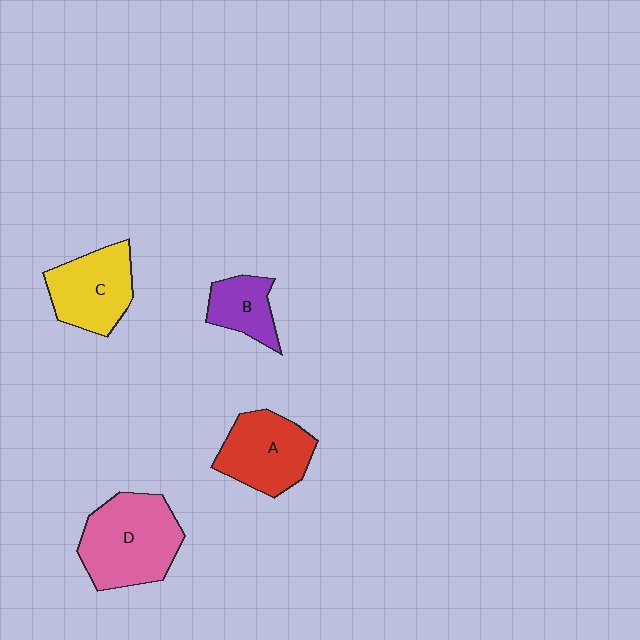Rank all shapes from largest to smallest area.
From largest to smallest: D (pink), A (red), C (yellow), B (purple).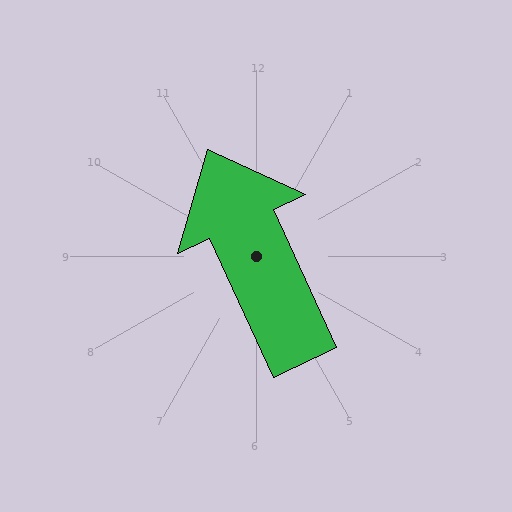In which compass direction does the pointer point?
Northwest.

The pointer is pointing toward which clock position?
Roughly 11 o'clock.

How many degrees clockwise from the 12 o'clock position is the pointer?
Approximately 335 degrees.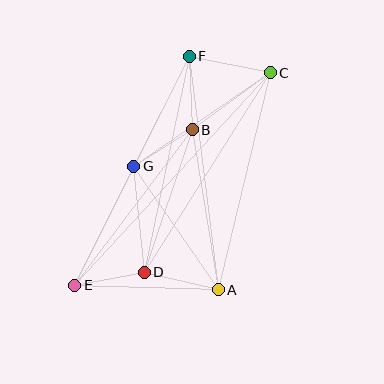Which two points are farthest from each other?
Points C and E are farthest from each other.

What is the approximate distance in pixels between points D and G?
The distance between D and G is approximately 107 pixels.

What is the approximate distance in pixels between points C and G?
The distance between C and G is approximately 166 pixels.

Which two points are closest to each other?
Points B and G are closest to each other.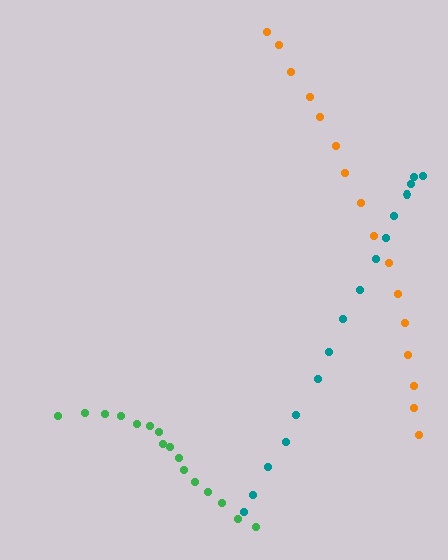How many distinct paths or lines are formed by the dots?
There are 3 distinct paths.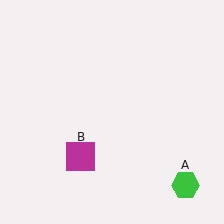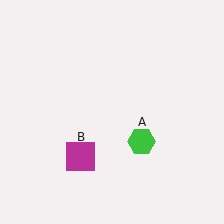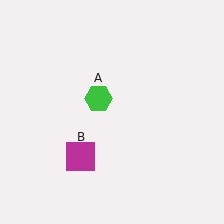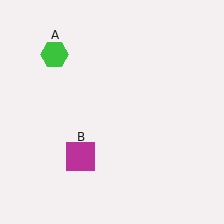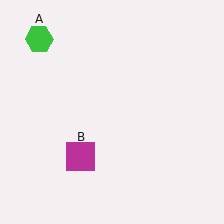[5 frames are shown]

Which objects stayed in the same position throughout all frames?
Magenta square (object B) remained stationary.